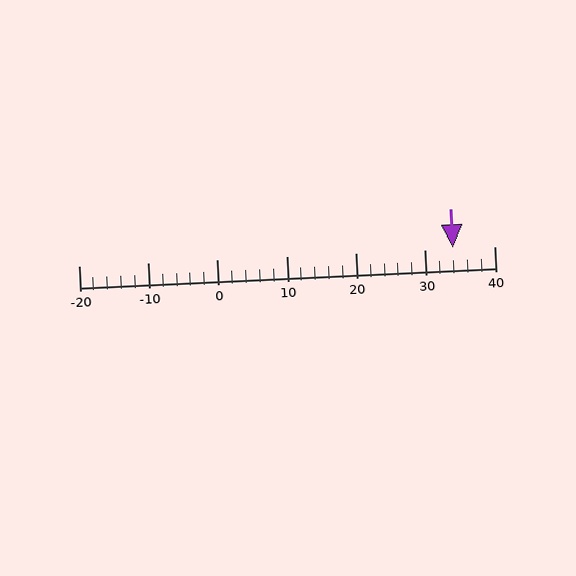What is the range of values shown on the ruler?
The ruler shows values from -20 to 40.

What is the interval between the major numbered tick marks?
The major tick marks are spaced 10 units apart.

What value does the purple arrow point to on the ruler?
The purple arrow points to approximately 34.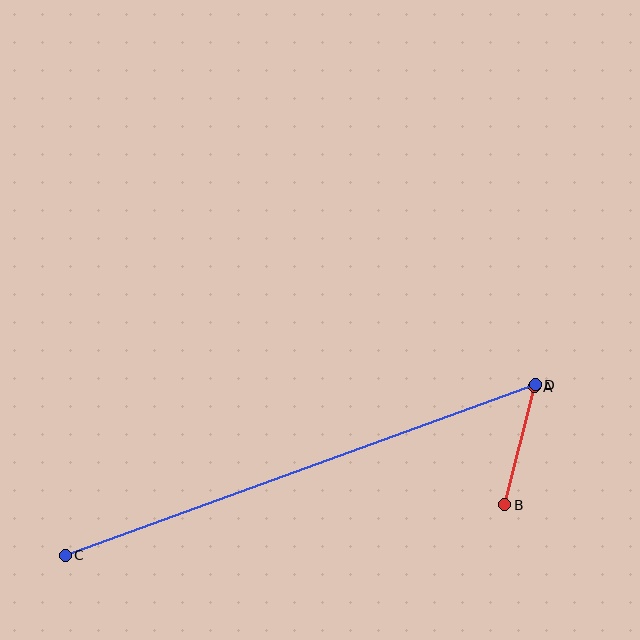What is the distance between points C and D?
The distance is approximately 500 pixels.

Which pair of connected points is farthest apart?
Points C and D are farthest apart.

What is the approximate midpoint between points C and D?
The midpoint is at approximately (300, 470) pixels.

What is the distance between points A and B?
The distance is approximately 122 pixels.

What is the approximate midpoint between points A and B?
The midpoint is at approximately (519, 446) pixels.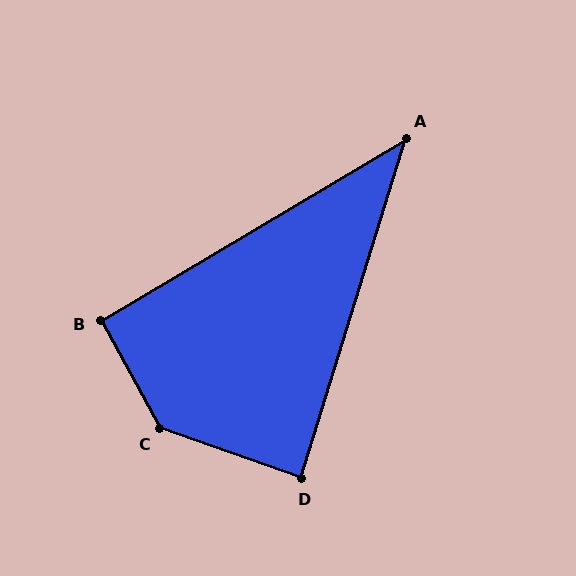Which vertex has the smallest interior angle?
A, at approximately 42 degrees.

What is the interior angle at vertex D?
Approximately 88 degrees (approximately right).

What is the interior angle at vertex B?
Approximately 92 degrees (approximately right).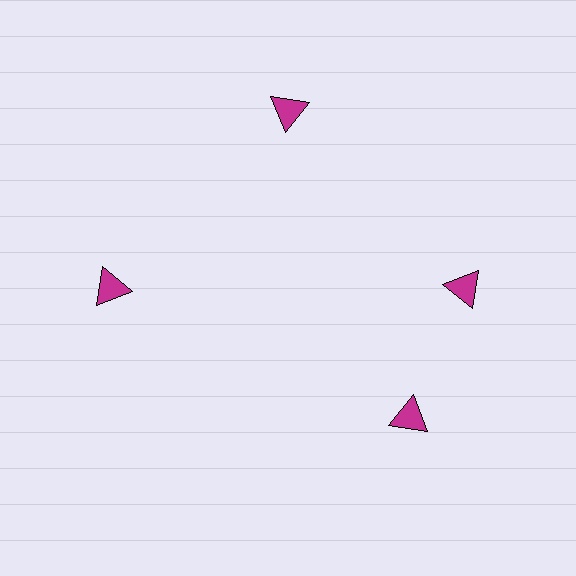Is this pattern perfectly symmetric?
No. The 4 magenta triangles are arranged in a ring, but one element near the 6 o'clock position is rotated out of alignment along the ring, breaking the 4-fold rotational symmetry.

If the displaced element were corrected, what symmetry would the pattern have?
It would have 4-fold rotational symmetry — the pattern would map onto itself every 90 degrees.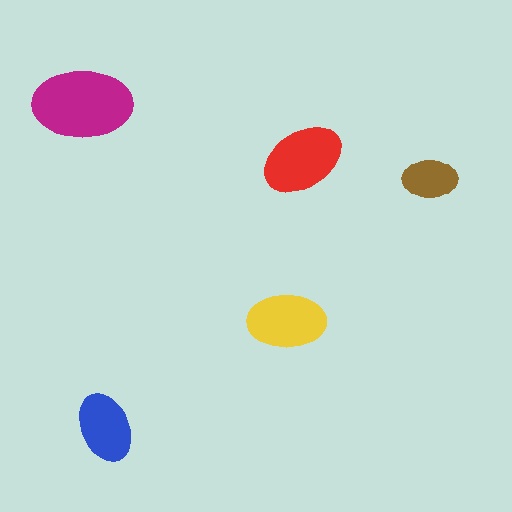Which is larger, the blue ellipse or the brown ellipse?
The blue one.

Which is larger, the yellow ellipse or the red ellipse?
The red one.